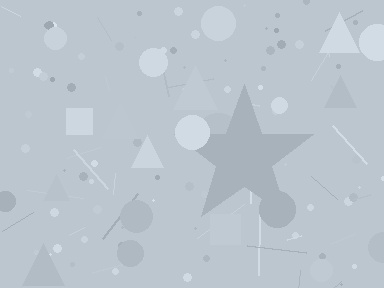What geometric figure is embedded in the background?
A star is embedded in the background.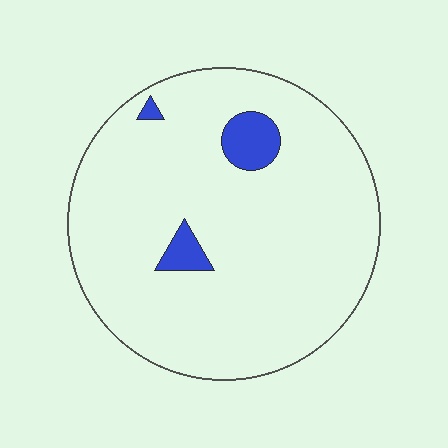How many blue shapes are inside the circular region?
3.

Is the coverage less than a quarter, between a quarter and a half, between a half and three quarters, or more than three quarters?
Less than a quarter.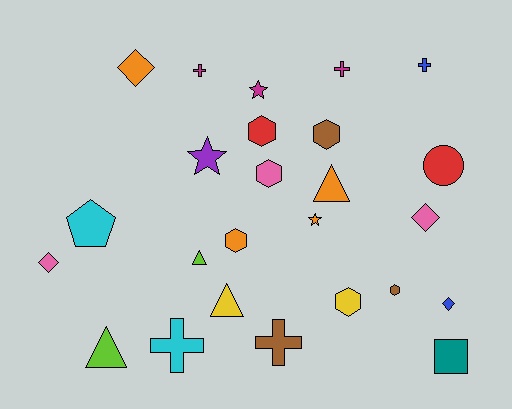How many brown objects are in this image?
There are 3 brown objects.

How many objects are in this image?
There are 25 objects.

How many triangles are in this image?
There are 4 triangles.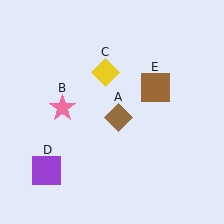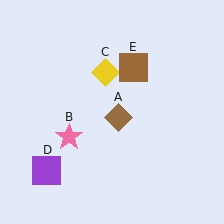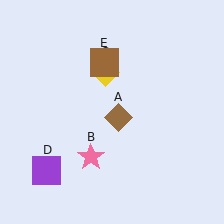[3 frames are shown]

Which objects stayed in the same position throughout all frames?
Brown diamond (object A) and yellow diamond (object C) and purple square (object D) remained stationary.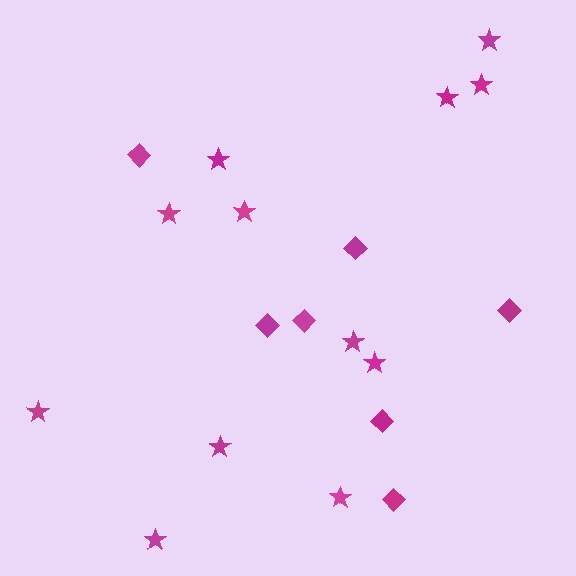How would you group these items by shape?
There are 2 groups: one group of stars (12) and one group of diamonds (7).